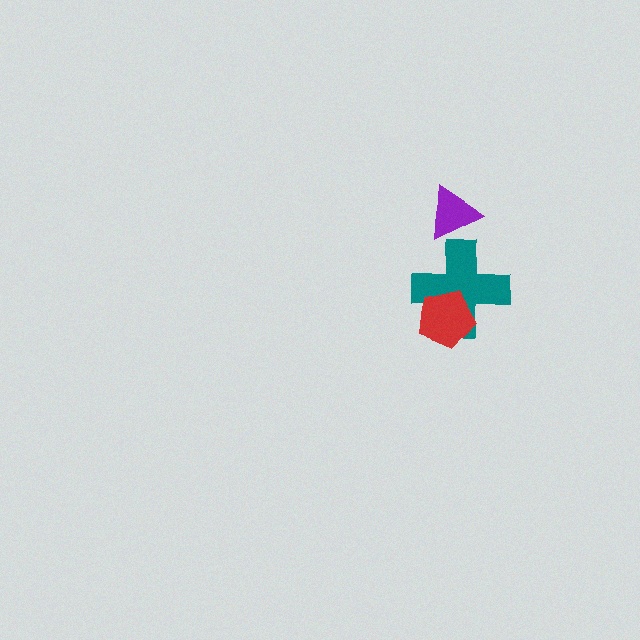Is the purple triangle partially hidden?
No, no other shape covers it.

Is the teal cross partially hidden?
Yes, it is partially covered by another shape.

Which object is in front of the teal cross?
The red pentagon is in front of the teal cross.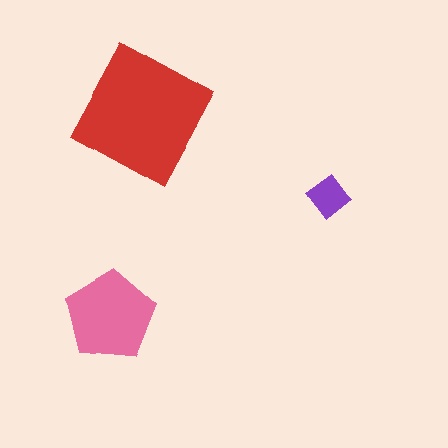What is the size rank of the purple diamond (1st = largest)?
3rd.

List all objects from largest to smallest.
The red square, the pink pentagon, the purple diamond.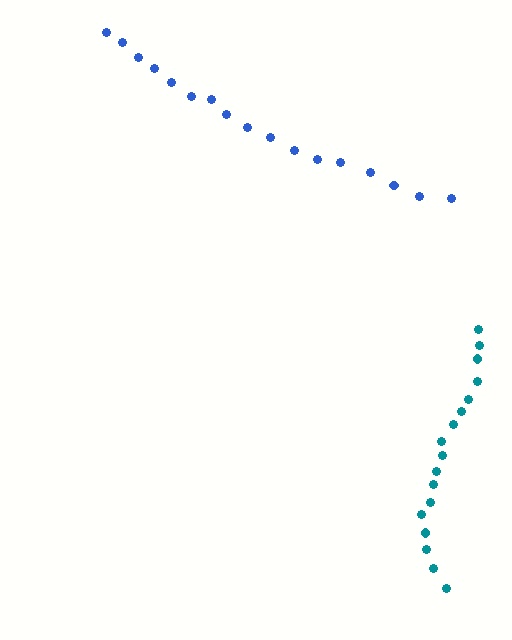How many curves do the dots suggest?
There are 2 distinct paths.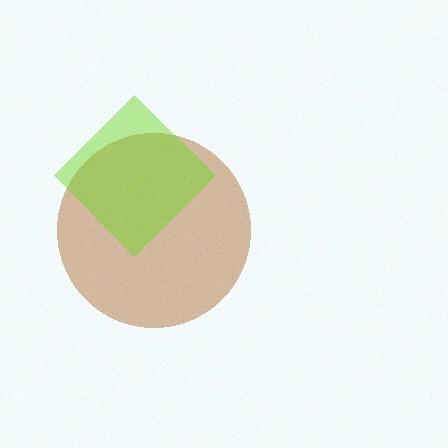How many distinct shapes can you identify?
There are 2 distinct shapes: a brown circle, a lime diamond.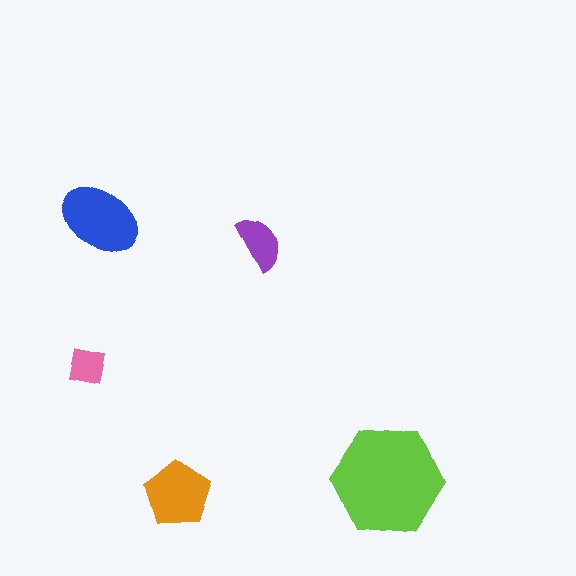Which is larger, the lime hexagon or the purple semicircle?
The lime hexagon.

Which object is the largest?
The lime hexagon.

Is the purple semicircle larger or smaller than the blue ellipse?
Smaller.